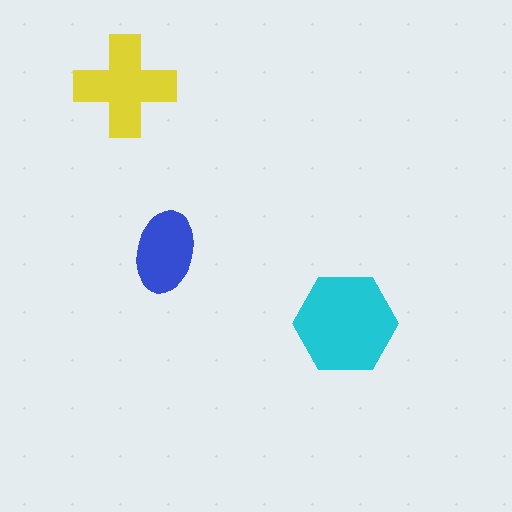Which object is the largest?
The cyan hexagon.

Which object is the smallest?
The blue ellipse.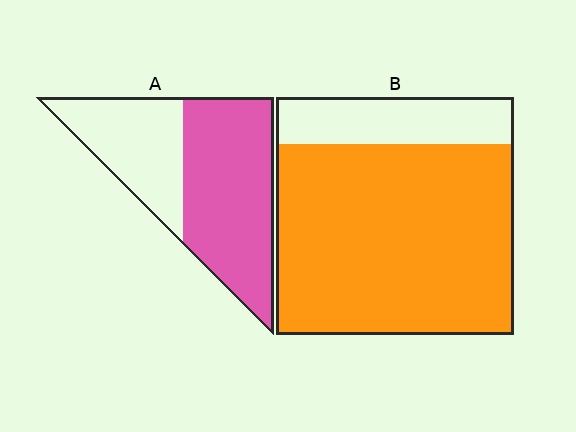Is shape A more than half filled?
Yes.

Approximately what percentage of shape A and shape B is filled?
A is approximately 60% and B is approximately 80%.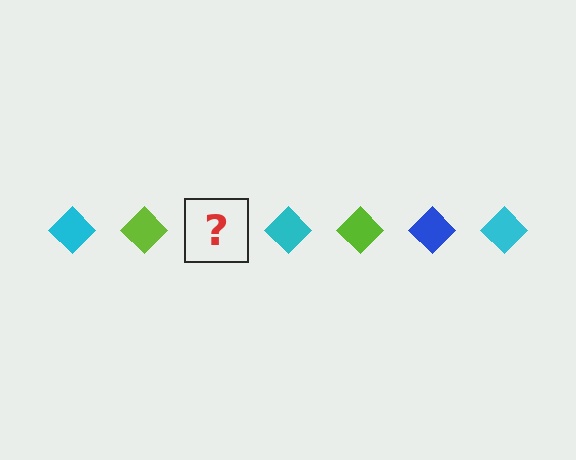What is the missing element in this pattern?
The missing element is a blue diamond.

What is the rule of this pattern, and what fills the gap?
The rule is that the pattern cycles through cyan, lime, blue diamonds. The gap should be filled with a blue diamond.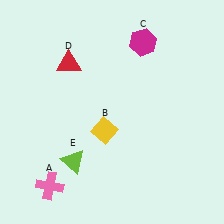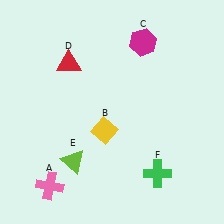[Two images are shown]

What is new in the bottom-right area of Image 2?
A green cross (F) was added in the bottom-right area of Image 2.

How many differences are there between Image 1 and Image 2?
There is 1 difference between the two images.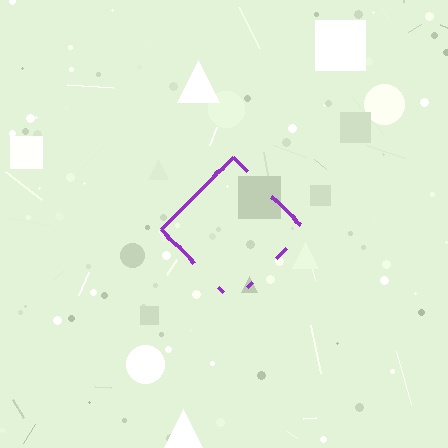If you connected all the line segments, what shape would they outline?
They would outline a diamond.